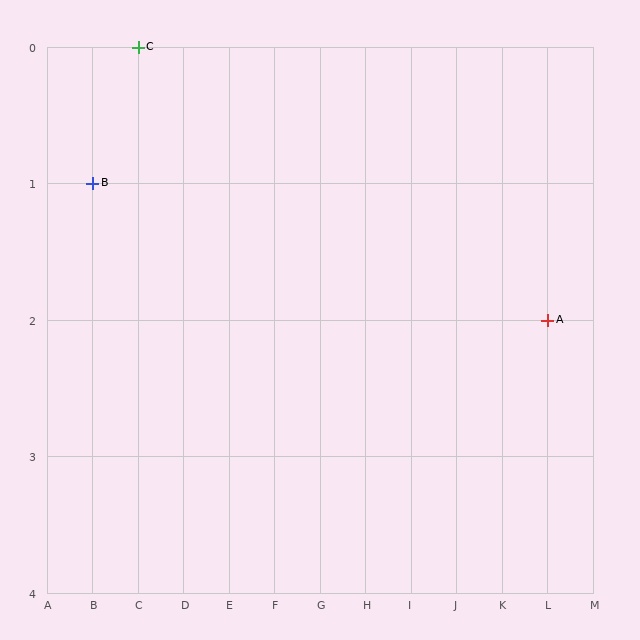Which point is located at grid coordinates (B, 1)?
Point B is at (B, 1).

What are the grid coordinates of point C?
Point C is at grid coordinates (C, 0).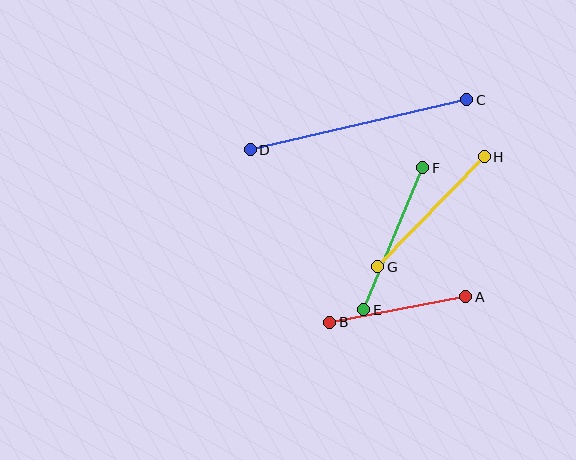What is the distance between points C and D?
The distance is approximately 222 pixels.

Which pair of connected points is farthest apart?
Points C and D are farthest apart.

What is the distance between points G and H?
The distance is approximately 153 pixels.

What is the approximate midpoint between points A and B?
The midpoint is at approximately (398, 309) pixels.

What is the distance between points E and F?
The distance is approximately 154 pixels.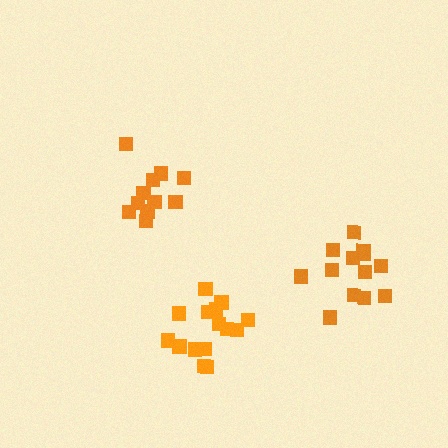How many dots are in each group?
Group 1: 15 dots, Group 2: 11 dots, Group 3: 13 dots (39 total).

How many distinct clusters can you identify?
There are 3 distinct clusters.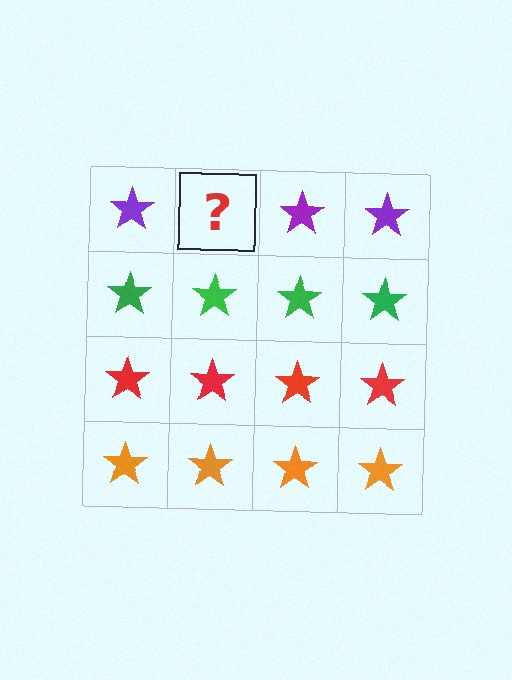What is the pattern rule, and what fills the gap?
The rule is that each row has a consistent color. The gap should be filled with a purple star.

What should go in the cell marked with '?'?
The missing cell should contain a purple star.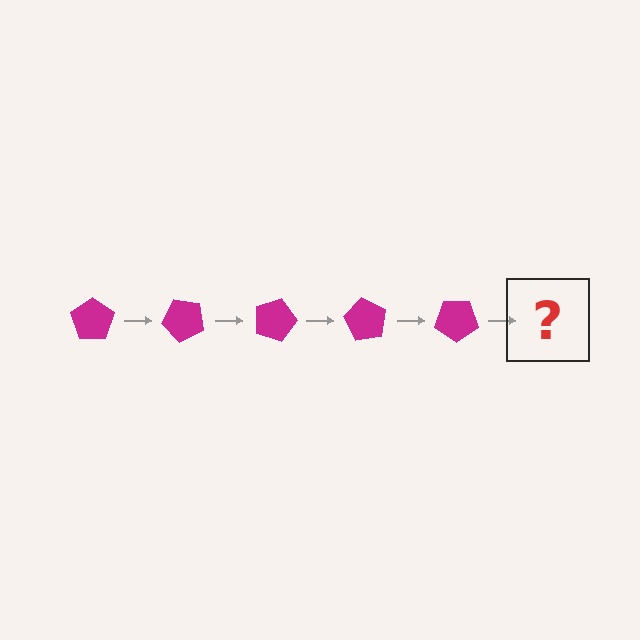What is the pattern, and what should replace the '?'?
The pattern is that the pentagon rotates 45 degrees each step. The '?' should be a magenta pentagon rotated 225 degrees.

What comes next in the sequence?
The next element should be a magenta pentagon rotated 225 degrees.